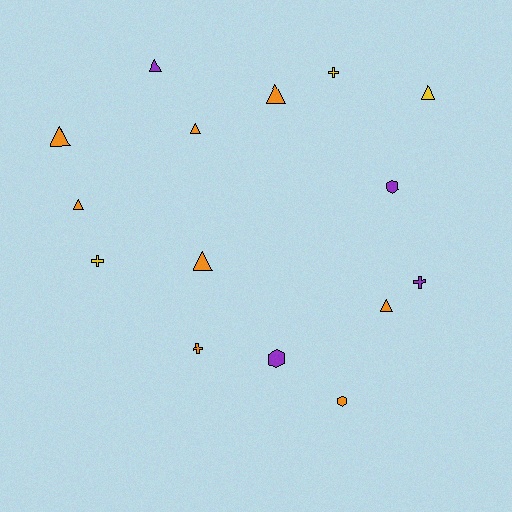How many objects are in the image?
There are 15 objects.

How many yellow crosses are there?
There are 2 yellow crosses.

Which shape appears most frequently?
Triangle, with 8 objects.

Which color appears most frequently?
Orange, with 8 objects.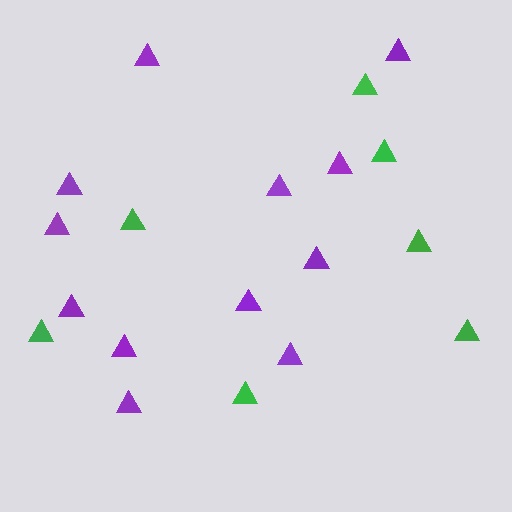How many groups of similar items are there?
There are 2 groups: one group of green triangles (7) and one group of purple triangles (12).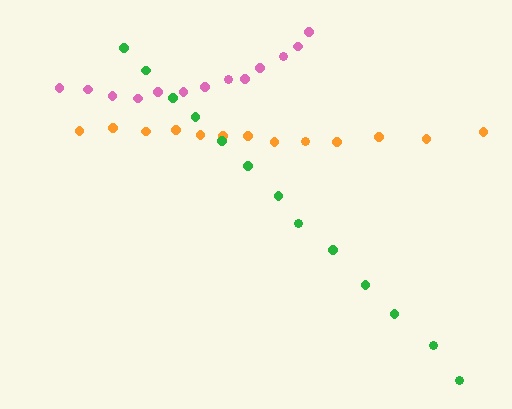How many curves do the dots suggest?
There are 3 distinct paths.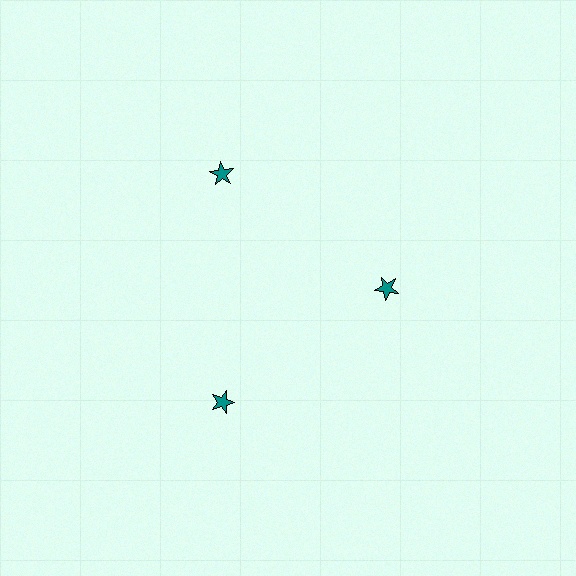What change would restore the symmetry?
The symmetry would be restored by moving it outward, back onto the ring so that all 3 stars sit at equal angles and equal distance from the center.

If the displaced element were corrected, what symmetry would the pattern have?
It would have 3-fold rotational symmetry — the pattern would map onto itself every 120 degrees.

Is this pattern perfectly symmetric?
No. The 3 teal stars are arranged in a ring, but one element near the 3 o'clock position is pulled inward toward the center, breaking the 3-fold rotational symmetry.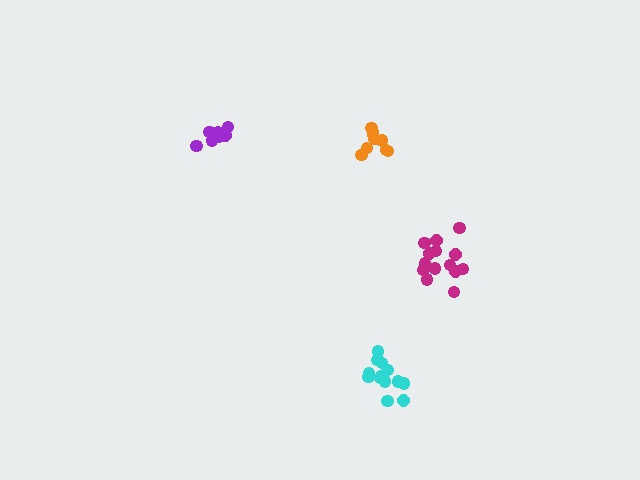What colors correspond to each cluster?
The clusters are colored: orange, cyan, purple, magenta.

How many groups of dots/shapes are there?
There are 4 groups.